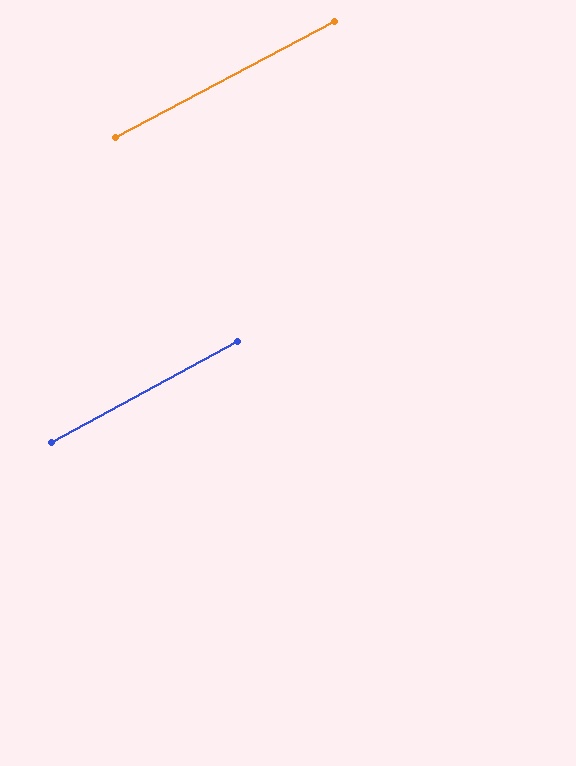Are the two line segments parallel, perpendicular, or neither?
Parallel — their directions differ by only 0.6°.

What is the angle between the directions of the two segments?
Approximately 1 degree.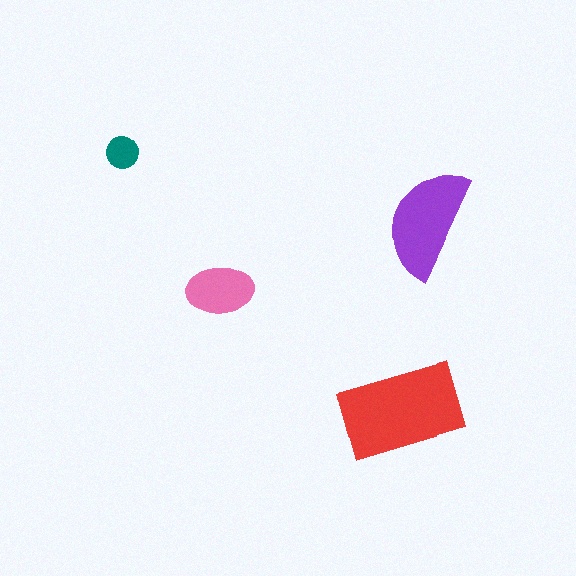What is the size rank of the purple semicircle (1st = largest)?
2nd.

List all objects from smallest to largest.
The teal circle, the pink ellipse, the purple semicircle, the red rectangle.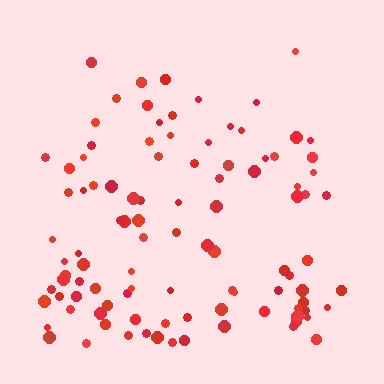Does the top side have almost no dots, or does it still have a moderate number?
Still a moderate number, just noticeably fewer than the bottom.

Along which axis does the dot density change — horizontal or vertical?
Vertical.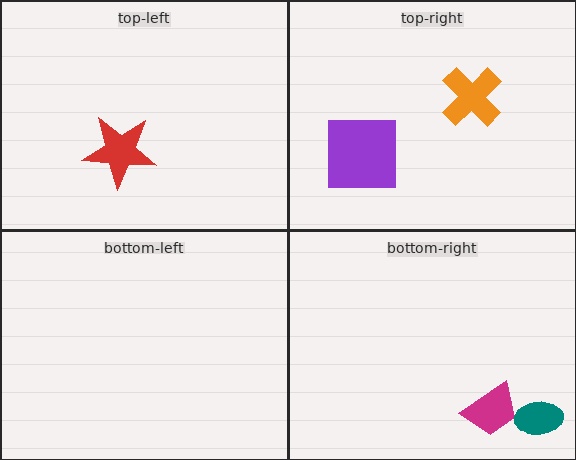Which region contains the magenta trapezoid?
The bottom-right region.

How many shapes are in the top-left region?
1.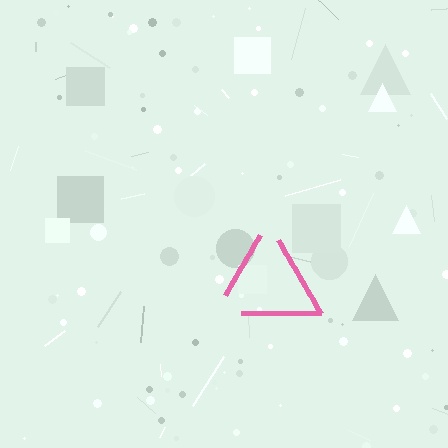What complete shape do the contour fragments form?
The contour fragments form a triangle.